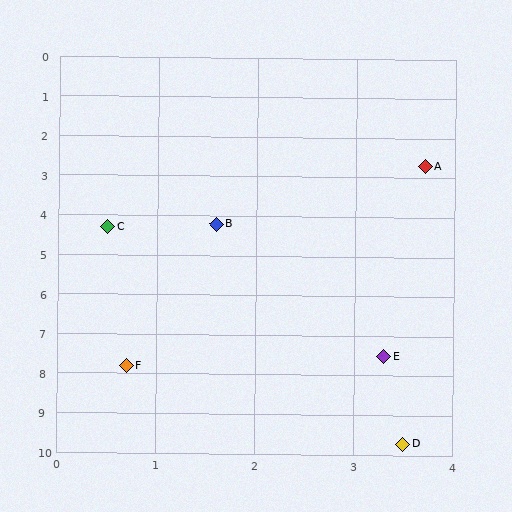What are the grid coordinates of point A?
Point A is at approximately (3.7, 2.7).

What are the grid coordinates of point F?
Point F is at approximately (0.7, 7.8).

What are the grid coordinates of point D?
Point D is at approximately (3.5, 9.7).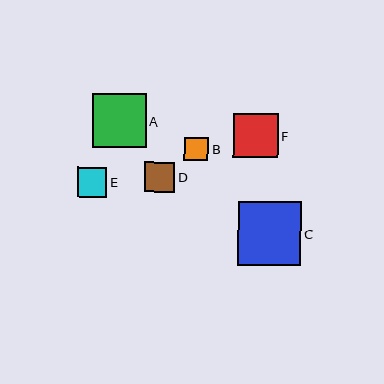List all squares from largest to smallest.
From largest to smallest: C, A, F, D, E, B.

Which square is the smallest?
Square B is the smallest with a size of approximately 24 pixels.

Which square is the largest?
Square C is the largest with a size of approximately 63 pixels.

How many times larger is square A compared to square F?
Square A is approximately 1.2 times the size of square F.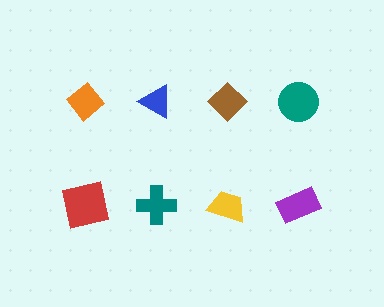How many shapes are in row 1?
4 shapes.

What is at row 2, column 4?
A purple rectangle.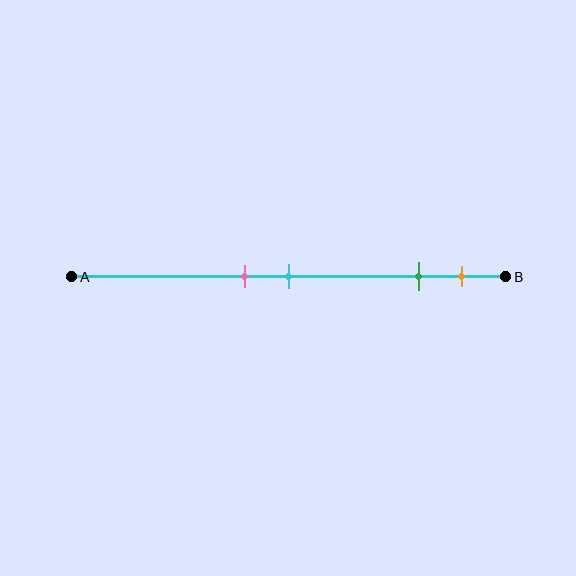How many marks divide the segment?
There are 4 marks dividing the segment.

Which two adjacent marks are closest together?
The pink and cyan marks are the closest adjacent pair.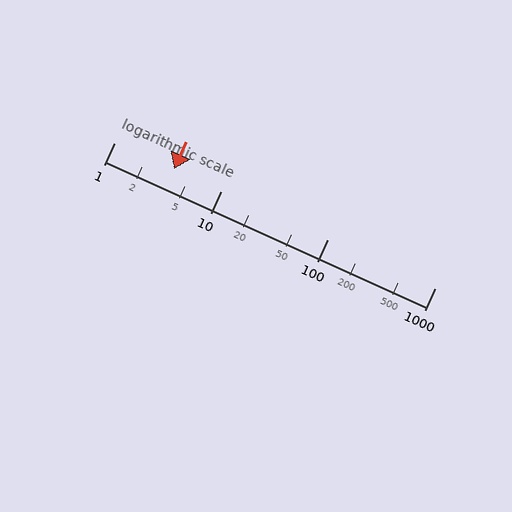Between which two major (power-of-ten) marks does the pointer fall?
The pointer is between 1 and 10.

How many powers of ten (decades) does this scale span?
The scale spans 3 decades, from 1 to 1000.